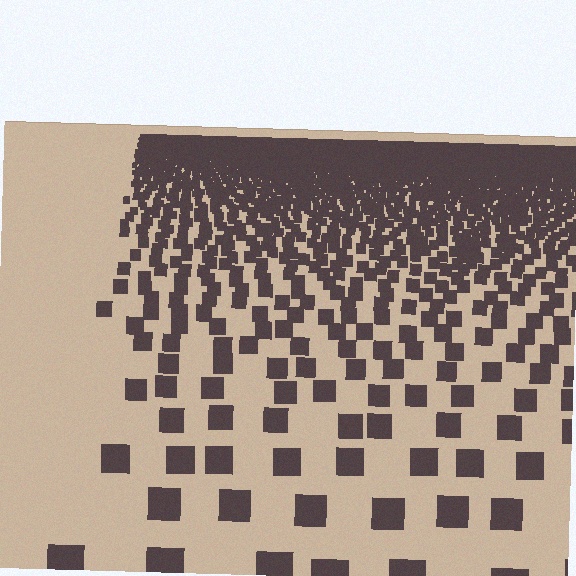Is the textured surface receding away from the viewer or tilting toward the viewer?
The surface is receding away from the viewer. Texture elements get smaller and denser toward the top.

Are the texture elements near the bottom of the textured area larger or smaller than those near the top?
Larger. Near the bottom, elements are closer to the viewer and appear at a bigger on-screen size.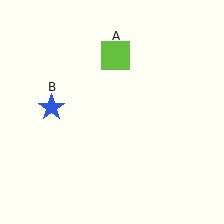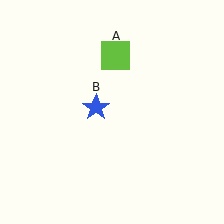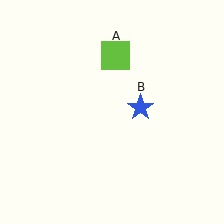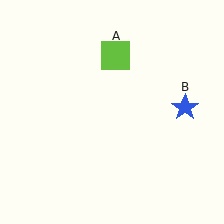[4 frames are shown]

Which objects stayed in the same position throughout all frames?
Lime square (object A) remained stationary.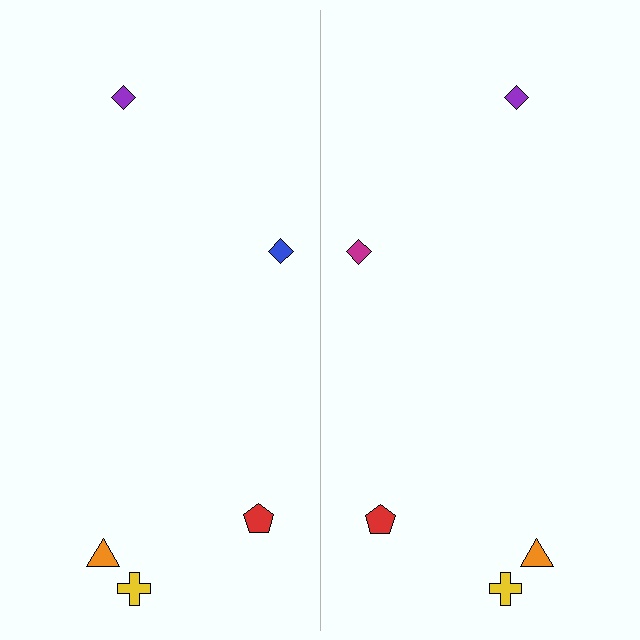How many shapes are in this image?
There are 10 shapes in this image.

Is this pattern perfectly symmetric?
No, the pattern is not perfectly symmetric. The magenta diamond on the right side breaks the symmetry — its mirror counterpart is blue.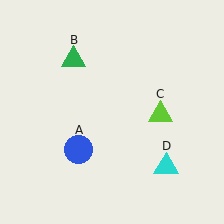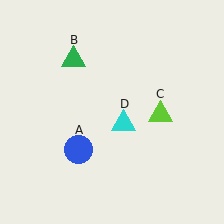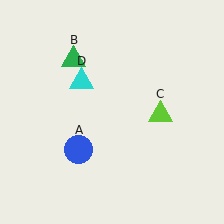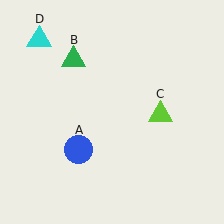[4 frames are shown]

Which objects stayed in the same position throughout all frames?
Blue circle (object A) and green triangle (object B) and lime triangle (object C) remained stationary.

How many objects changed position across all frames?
1 object changed position: cyan triangle (object D).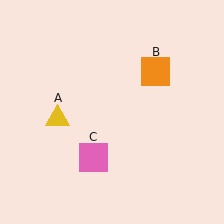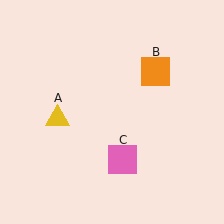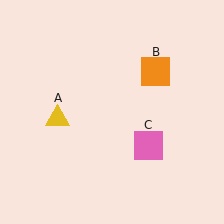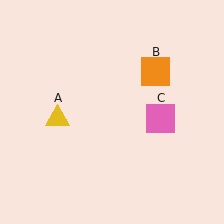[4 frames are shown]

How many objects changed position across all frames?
1 object changed position: pink square (object C).